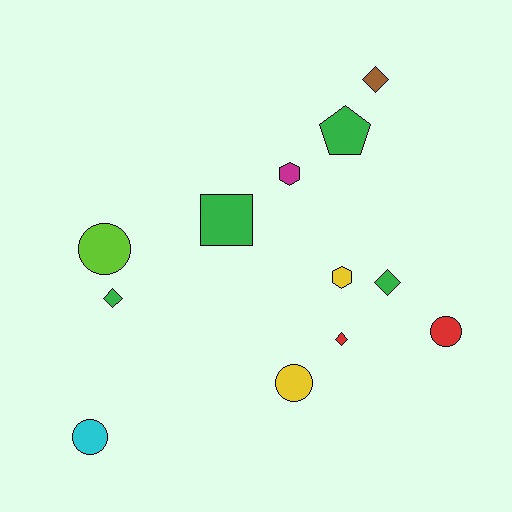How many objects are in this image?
There are 12 objects.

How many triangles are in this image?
There are no triangles.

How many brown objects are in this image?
There is 1 brown object.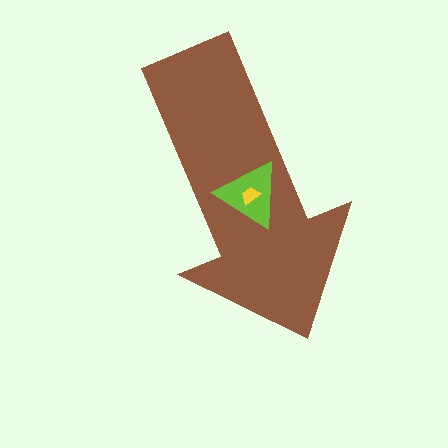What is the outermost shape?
The brown arrow.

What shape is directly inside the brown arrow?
The lime triangle.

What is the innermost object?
The yellow trapezoid.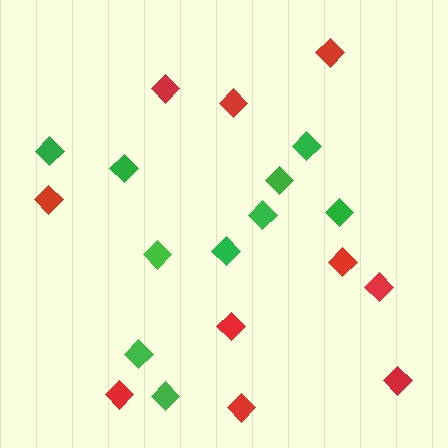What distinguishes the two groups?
There are 2 groups: one group of red diamonds (10) and one group of green diamonds (10).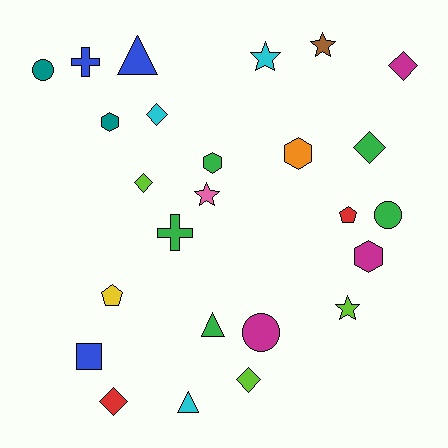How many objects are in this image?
There are 25 objects.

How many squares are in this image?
There is 1 square.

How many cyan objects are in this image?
There are 3 cyan objects.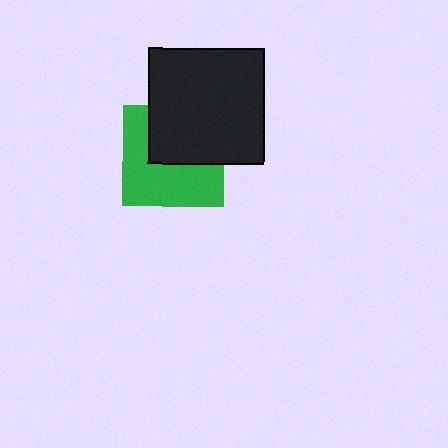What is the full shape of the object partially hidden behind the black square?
The partially hidden object is a green square.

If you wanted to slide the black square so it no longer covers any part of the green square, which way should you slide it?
Slide it up — that is the most direct way to separate the two shapes.